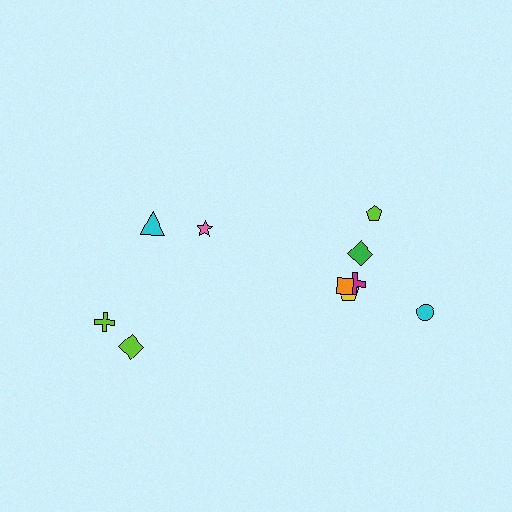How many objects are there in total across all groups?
There are 10 objects.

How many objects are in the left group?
There are 4 objects.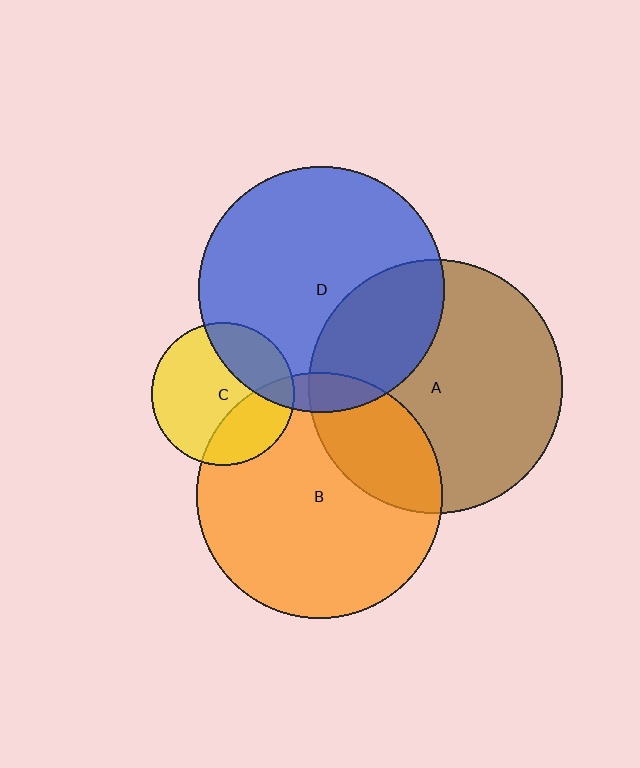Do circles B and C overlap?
Yes.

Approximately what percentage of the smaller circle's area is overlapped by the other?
Approximately 30%.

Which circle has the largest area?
Circle A (brown).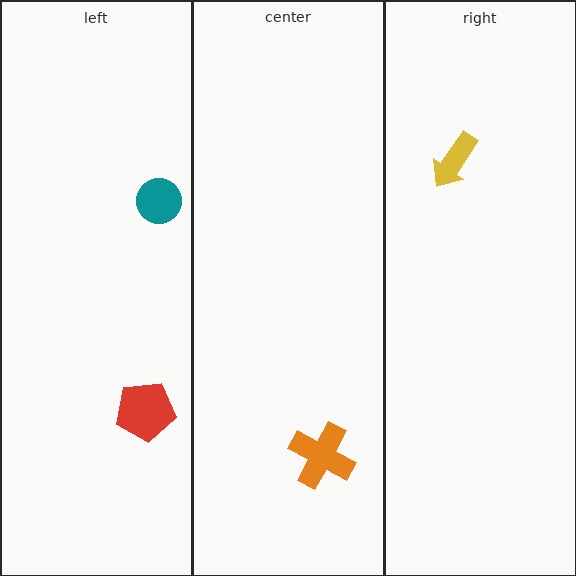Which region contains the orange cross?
The center region.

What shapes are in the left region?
The red pentagon, the teal circle.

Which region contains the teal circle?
The left region.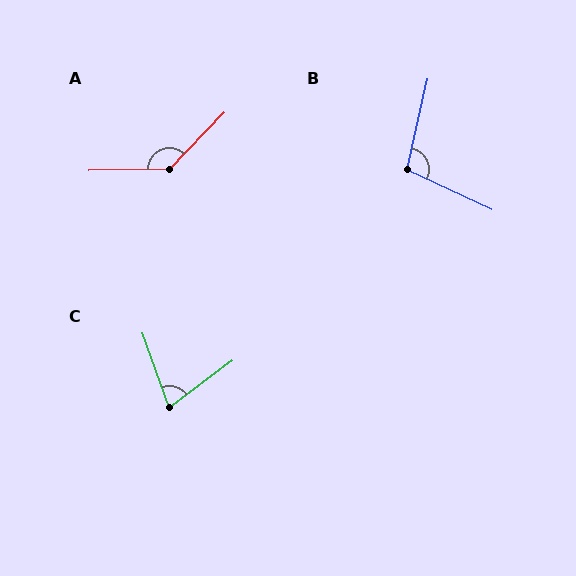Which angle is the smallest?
C, at approximately 73 degrees.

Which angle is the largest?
A, at approximately 135 degrees.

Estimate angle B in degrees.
Approximately 102 degrees.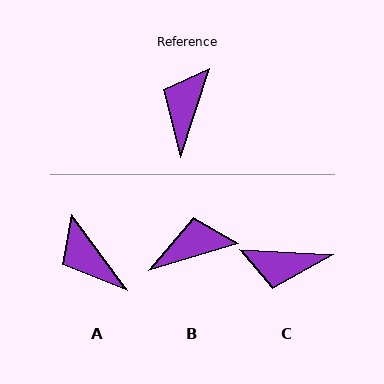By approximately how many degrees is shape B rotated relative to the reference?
Approximately 55 degrees clockwise.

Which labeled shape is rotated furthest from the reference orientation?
C, about 105 degrees away.